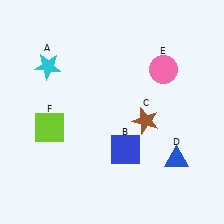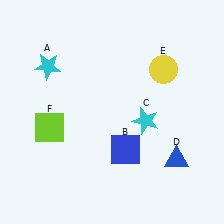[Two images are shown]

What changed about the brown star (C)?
In Image 1, C is brown. In Image 2, it changed to cyan.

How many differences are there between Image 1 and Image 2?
There are 2 differences between the two images.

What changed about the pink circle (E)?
In Image 1, E is pink. In Image 2, it changed to yellow.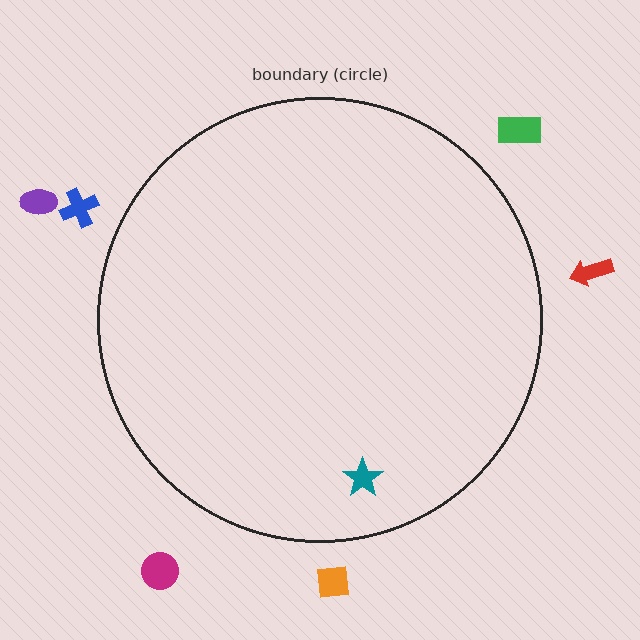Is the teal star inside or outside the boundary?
Inside.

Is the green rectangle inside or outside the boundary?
Outside.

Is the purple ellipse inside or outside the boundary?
Outside.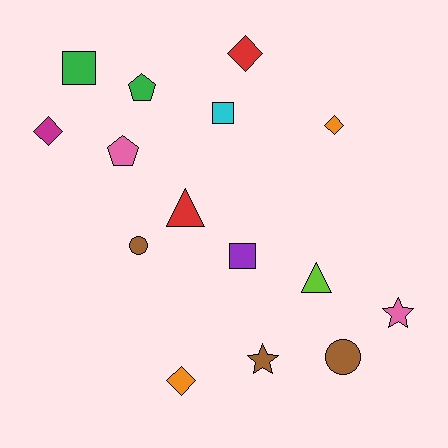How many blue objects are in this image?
There are no blue objects.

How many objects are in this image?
There are 15 objects.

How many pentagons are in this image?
There are 2 pentagons.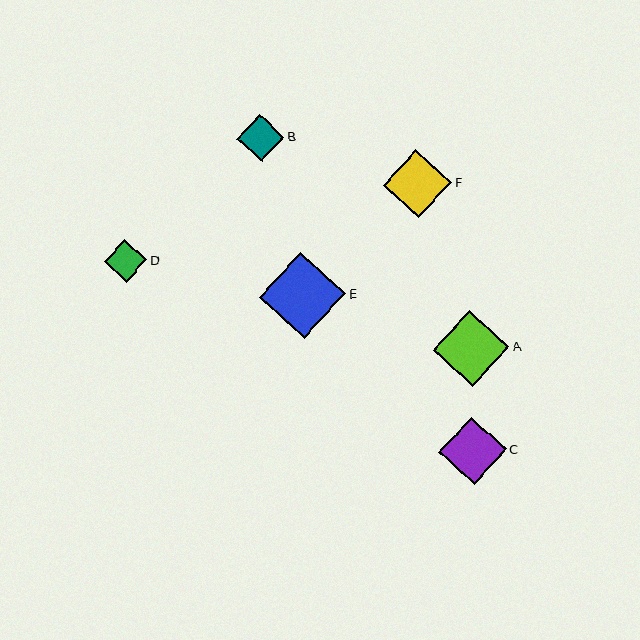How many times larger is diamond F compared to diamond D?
Diamond F is approximately 1.6 times the size of diamond D.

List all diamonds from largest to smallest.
From largest to smallest: E, A, F, C, B, D.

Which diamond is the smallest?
Diamond D is the smallest with a size of approximately 43 pixels.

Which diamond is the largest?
Diamond E is the largest with a size of approximately 86 pixels.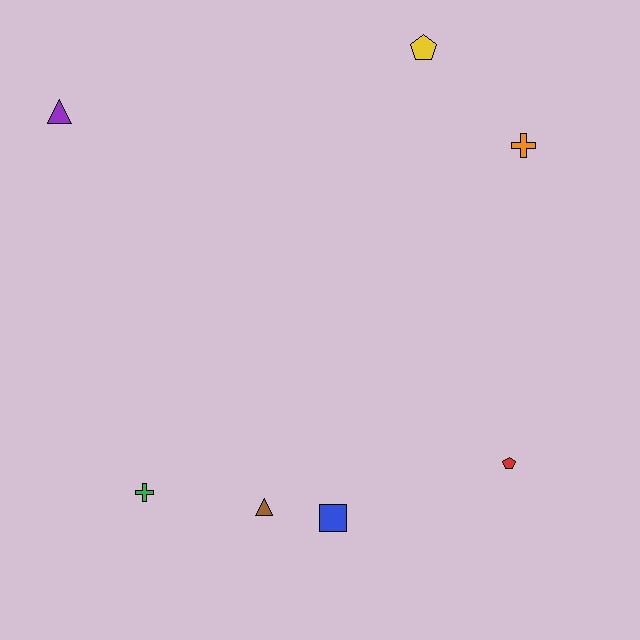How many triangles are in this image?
There are 2 triangles.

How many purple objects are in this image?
There is 1 purple object.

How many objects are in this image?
There are 7 objects.